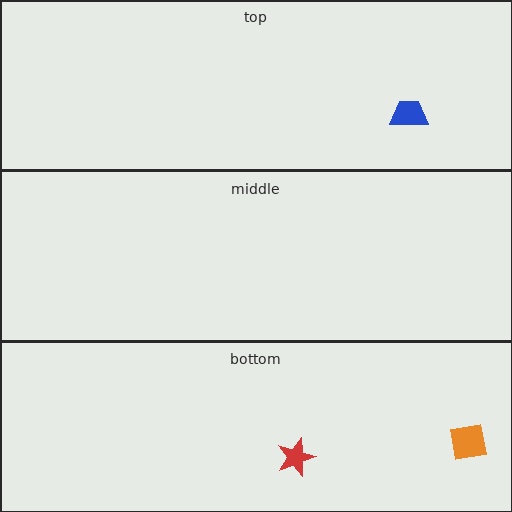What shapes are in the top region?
The blue trapezoid.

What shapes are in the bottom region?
The red star, the orange square.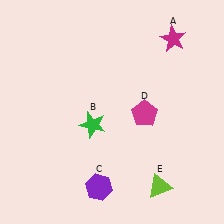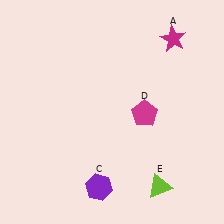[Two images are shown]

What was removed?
The green star (B) was removed in Image 2.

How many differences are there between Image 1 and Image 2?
There is 1 difference between the two images.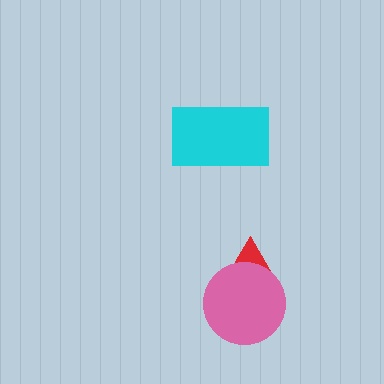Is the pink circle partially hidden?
No, no other shape covers it.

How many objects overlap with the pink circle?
1 object overlaps with the pink circle.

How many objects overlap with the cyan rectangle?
0 objects overlap with the cyan rectangle.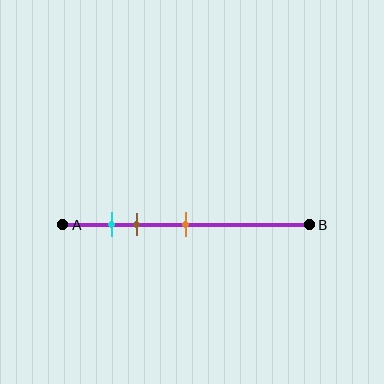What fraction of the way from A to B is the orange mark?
The orange mark is approximately 50% (0.5) of the way from A to B.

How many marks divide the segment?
There are 3 marks dividing the segment.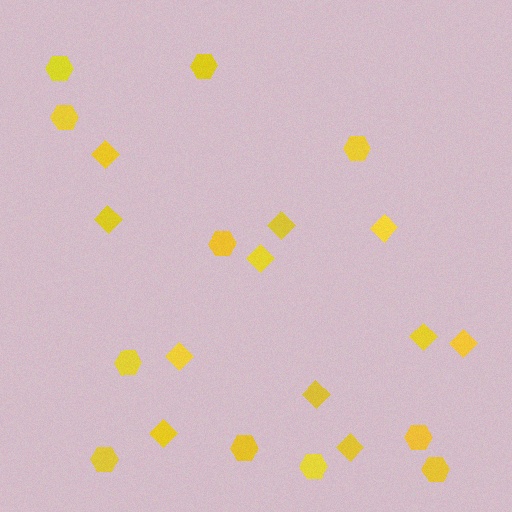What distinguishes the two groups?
There are 2 groups: one group of diamonds (11) and one group of hexagons (11).